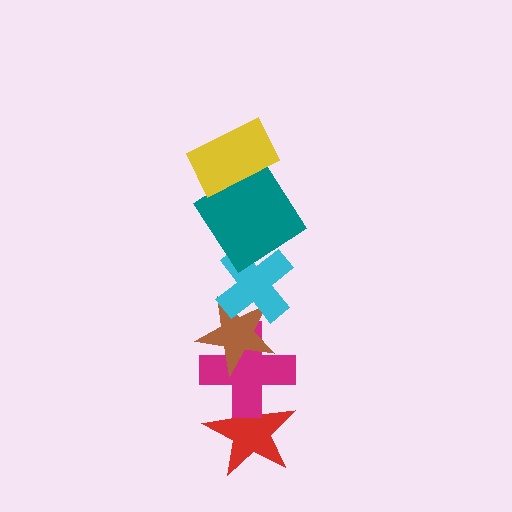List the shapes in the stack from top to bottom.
From top to bottom: the yellow rectangle, the teal diamond, the cyan cross, the brown star, the magenta cross, the red star.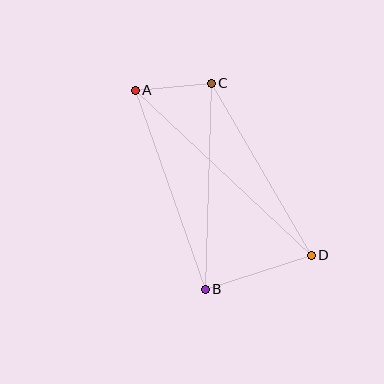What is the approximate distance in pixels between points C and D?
The distance between C and D is approximately 199 pixels.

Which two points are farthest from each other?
Points A and D are farthest from each other.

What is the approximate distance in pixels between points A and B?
The distance between A and B is approximately 211 pixels.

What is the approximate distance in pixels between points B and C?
The distance between B and C is approximately 206 pixels.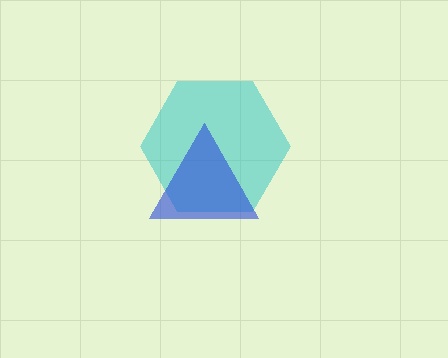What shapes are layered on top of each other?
The layered shapes are: a cyan hexagon, a blue triangle.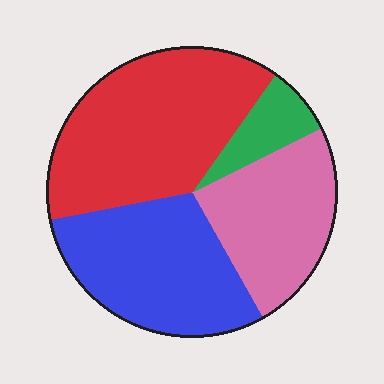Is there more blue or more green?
Blue.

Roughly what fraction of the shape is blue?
Blue covers around 30% of the shape.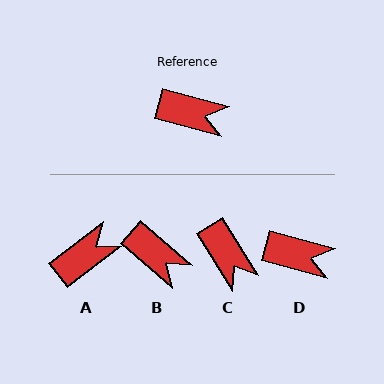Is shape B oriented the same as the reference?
No, it is off by about 26 degrees.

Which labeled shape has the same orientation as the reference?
D.